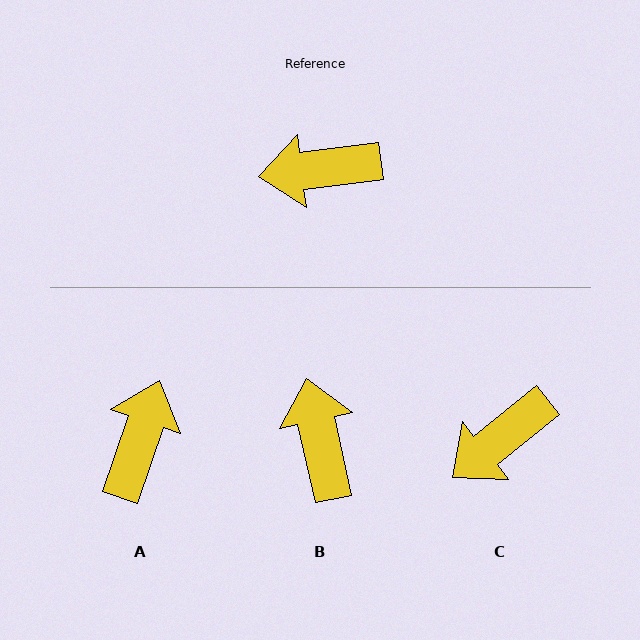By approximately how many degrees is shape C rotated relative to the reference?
Approximately 32 degrees counter-clockwise.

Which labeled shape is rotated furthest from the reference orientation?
A, about 116 degrees away.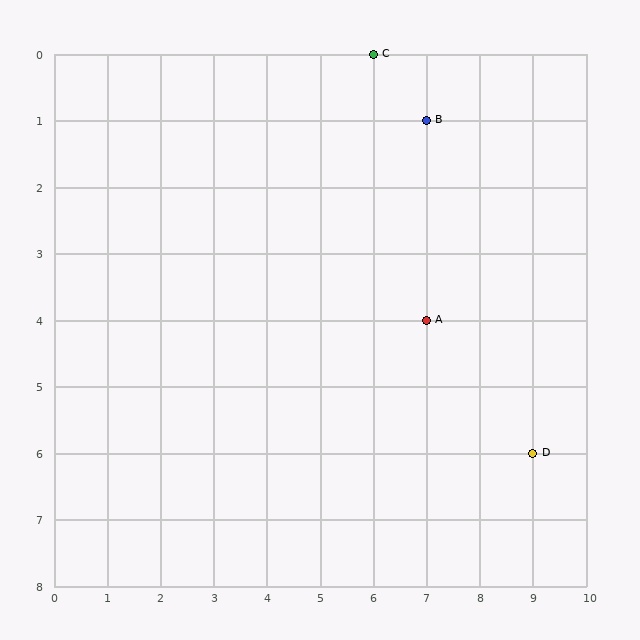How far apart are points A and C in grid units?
Points A and C are 1 column and 4 rows apart (about 4.1 grid units diagonally).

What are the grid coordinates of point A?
Point A is at grid coordinates (7, 4).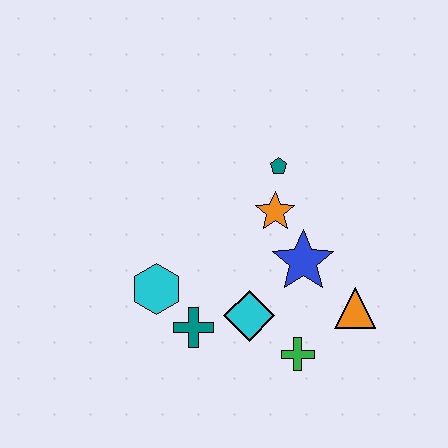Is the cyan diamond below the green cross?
No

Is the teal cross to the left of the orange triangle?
Yes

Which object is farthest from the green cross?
The teal pentagon is farthest from the green cross.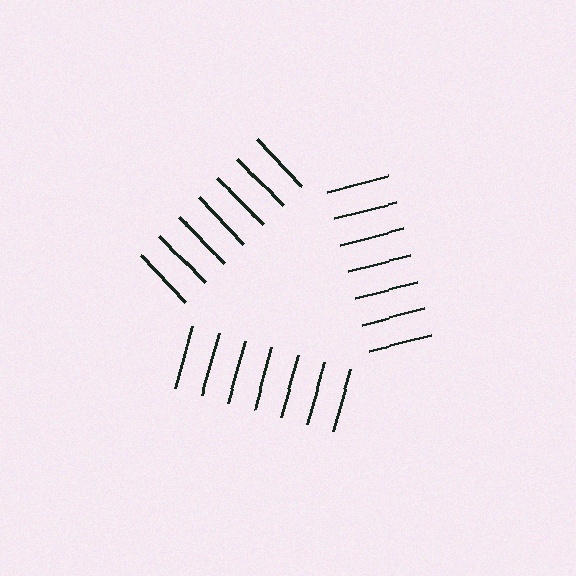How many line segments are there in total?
21 — 7 along each of the 3 edges.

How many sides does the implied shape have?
3 sides — the line-ends trace a triangle.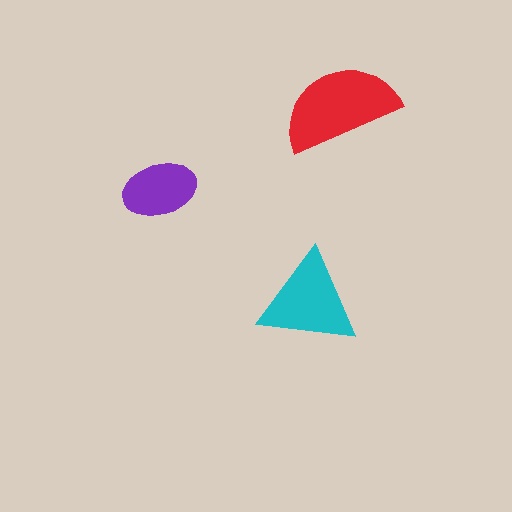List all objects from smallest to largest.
The purple ellipse, the cyan triangle, the red semicircle.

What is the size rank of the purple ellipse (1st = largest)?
3rd.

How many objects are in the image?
There are 3 objects in the image.